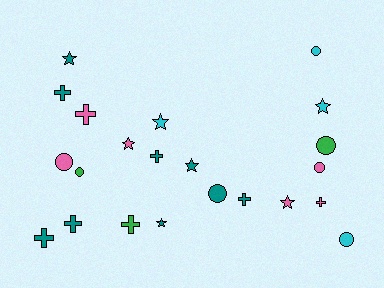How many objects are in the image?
There are 22 objects.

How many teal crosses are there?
There are 5 teal crosses.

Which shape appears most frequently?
Cross, with 8 objects.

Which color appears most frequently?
Teal, with 9 objects.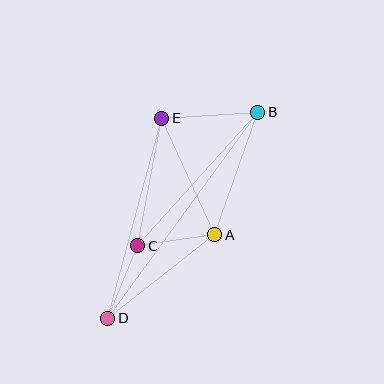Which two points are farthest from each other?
Points B and D are farthest from each other.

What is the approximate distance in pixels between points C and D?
The distance between C and D is approximately 79 pixels.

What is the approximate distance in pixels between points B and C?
The distance between B and C is approximately 179 pixels.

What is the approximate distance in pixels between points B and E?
The distance between B and E is approximately 96 pixels.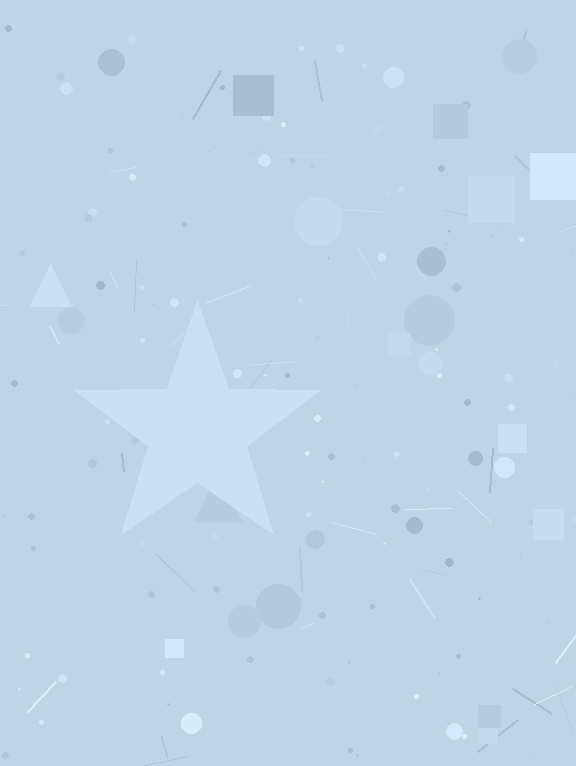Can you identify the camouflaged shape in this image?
The camouflaged shape is a star.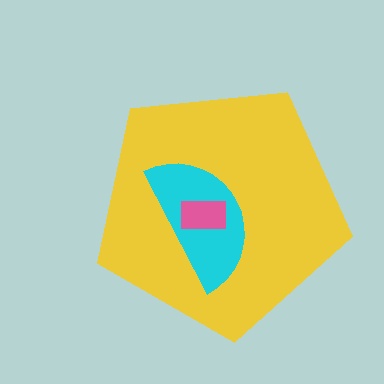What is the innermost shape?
The pink rectangle.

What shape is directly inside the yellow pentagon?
The cyan semicircle.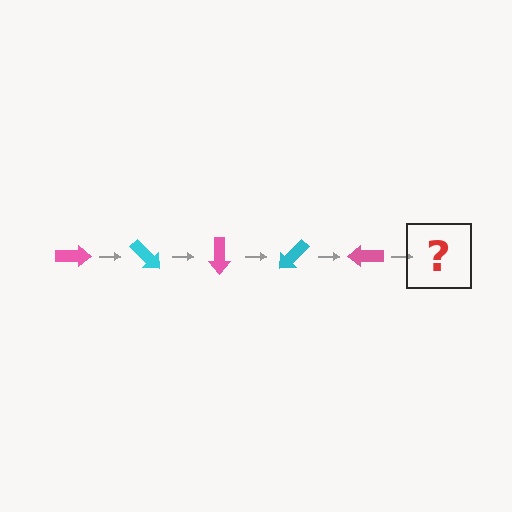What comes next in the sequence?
The next element should be a cyan arrow, rotated 225 degrees from the start.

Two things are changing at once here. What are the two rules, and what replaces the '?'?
The two rules are that it rotates 45 degrees each step and the color cycles through pink and cyan. The '?' should be a cyan arrow, rotated 225 degrees from the start.